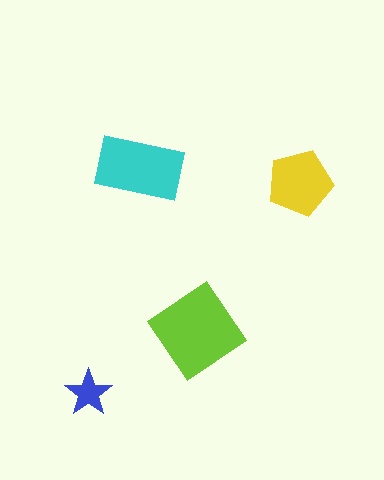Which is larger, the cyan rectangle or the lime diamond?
The lime diamond.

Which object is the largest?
The lime diamond.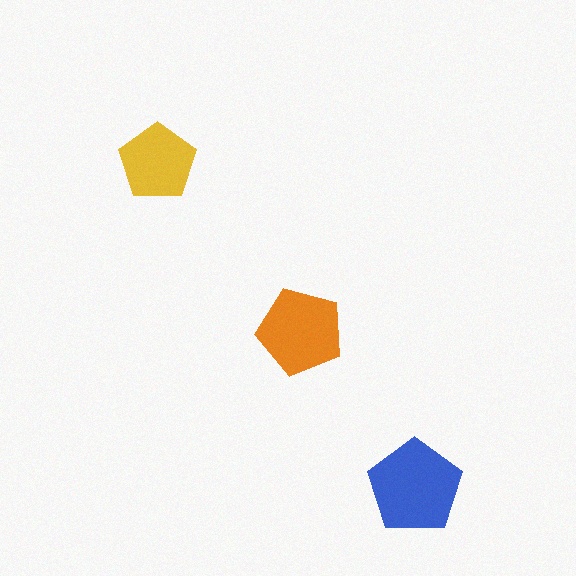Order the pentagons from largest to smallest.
the blue one, the orange one, the yellow one.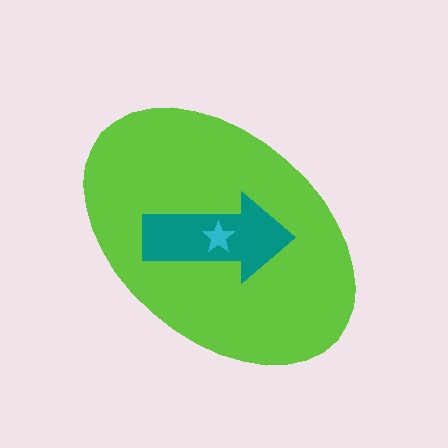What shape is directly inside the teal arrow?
The cyan star.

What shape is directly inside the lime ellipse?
The teal arrow.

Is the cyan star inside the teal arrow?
Yes.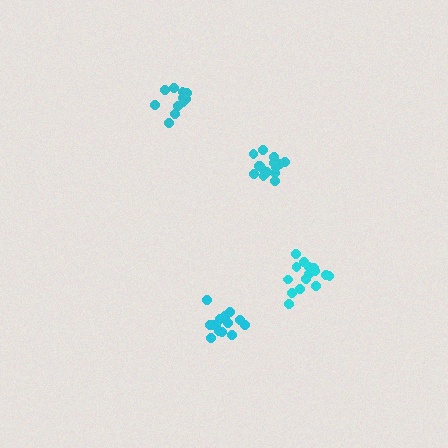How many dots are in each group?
Group 1: 17 dots, Group 2: 11 dots, Group 3: 15 dots, Group 4: 16 dots (59 total).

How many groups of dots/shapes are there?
There are 4 groups.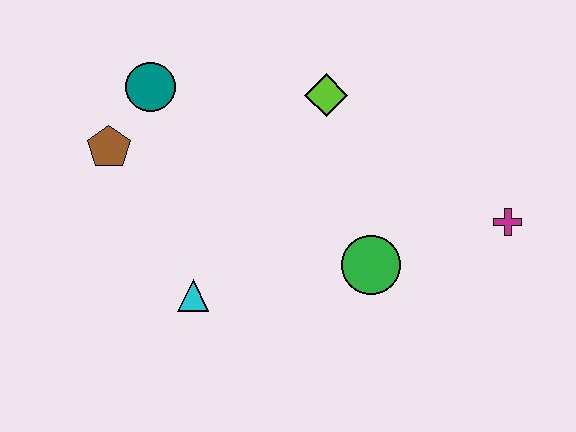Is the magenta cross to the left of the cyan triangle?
No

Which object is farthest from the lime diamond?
The cyan triangle is farthest from the lime diamond.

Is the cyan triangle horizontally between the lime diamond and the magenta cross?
No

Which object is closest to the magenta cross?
The green circle is closest to the magenta cross.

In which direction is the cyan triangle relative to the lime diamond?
The cyan triangle is below the lime diamond.